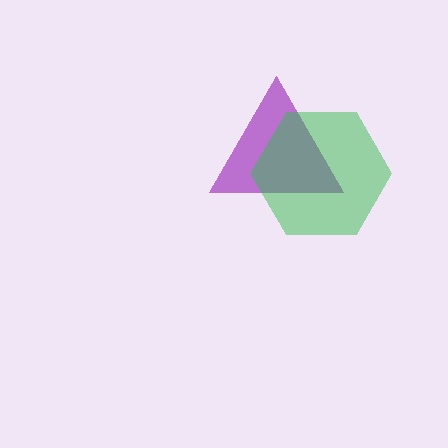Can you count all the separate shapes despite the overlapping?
Yes, there are 2 separate shapes.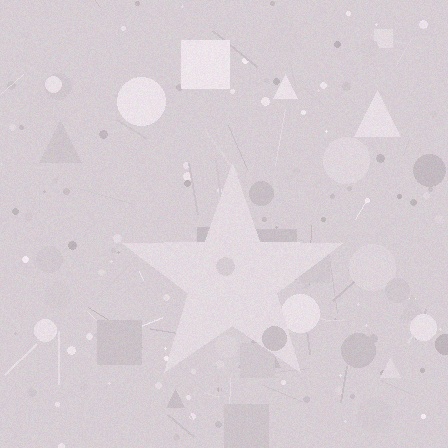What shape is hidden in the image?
A star is hidden in the image.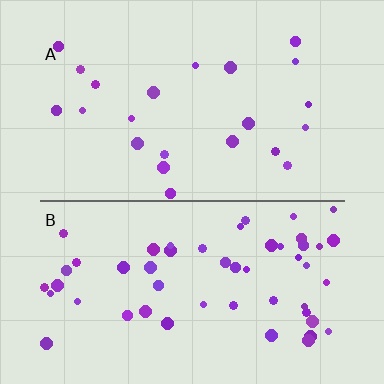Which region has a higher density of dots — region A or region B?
B (the bottom).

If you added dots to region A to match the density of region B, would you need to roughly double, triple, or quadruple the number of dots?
Approximately double.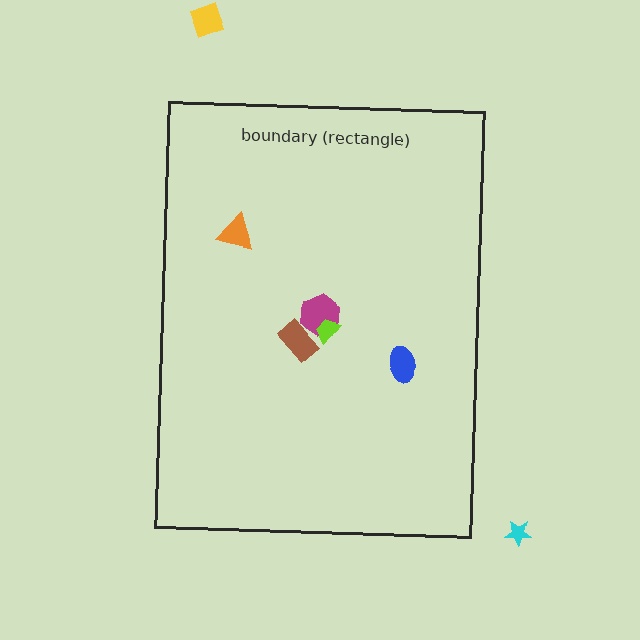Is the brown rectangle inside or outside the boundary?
Inside.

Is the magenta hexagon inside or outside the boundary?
Inside.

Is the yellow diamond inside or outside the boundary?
Outside.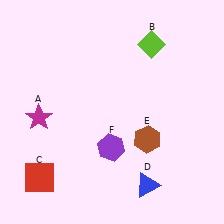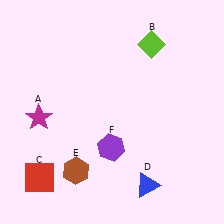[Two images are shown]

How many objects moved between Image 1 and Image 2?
1 object moved between the two images.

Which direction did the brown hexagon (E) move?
The brown hexagon (E) moved left.